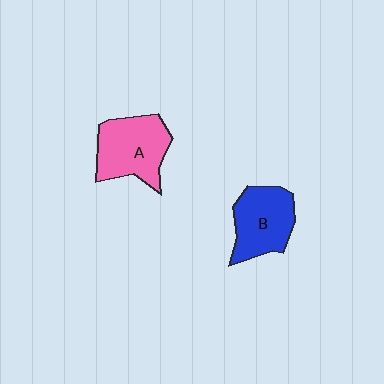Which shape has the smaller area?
Shape B (blue).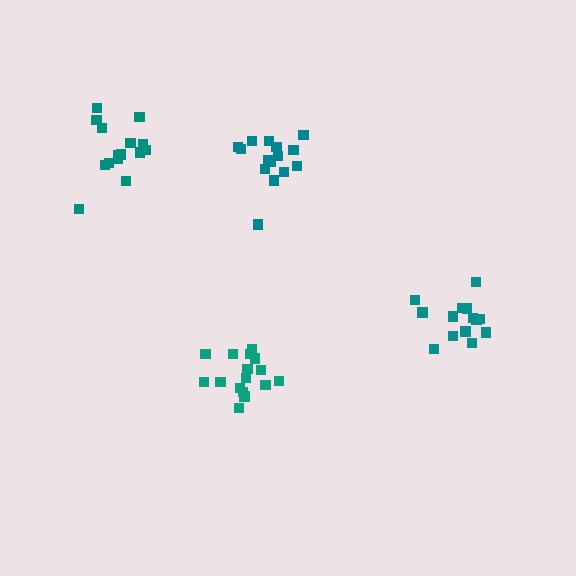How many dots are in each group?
Group 1: 15 dots, Group 2: 15 dots, Group 3: 14 dots, Group 4: 16 dots (60 total).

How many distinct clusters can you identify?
There are 4 distinct clusters.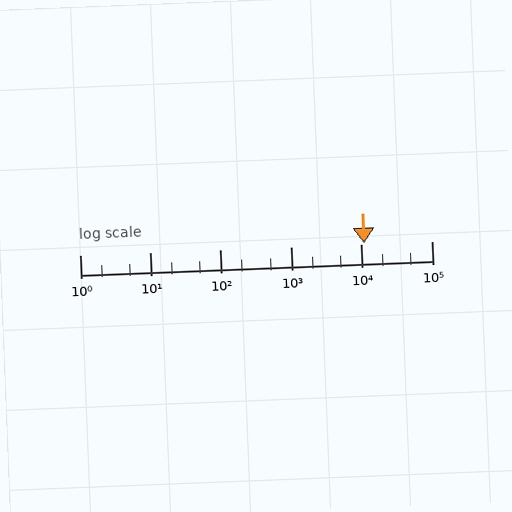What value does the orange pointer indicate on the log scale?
The pointer indicates approximately 11000.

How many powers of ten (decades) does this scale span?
The scale spans 5 decades, from 1 to 100000.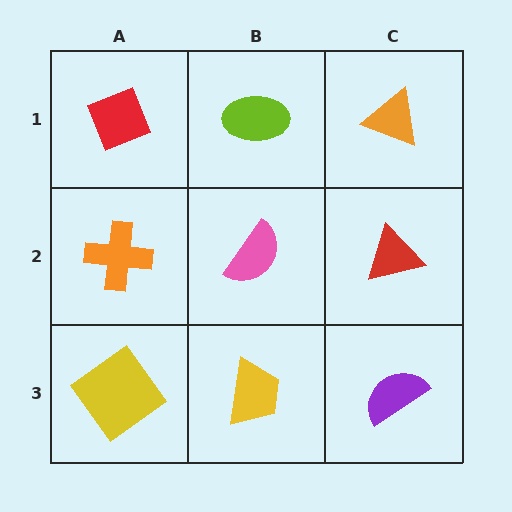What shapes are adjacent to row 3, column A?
An orange cross (row 2, column A), a yellow trapezoid (row 3, column B).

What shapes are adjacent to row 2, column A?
A red diamond (row 1, column A), a yellow diamond (row 3, column A), a pink semicircle (row 2, column B).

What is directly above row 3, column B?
A pink semicircle.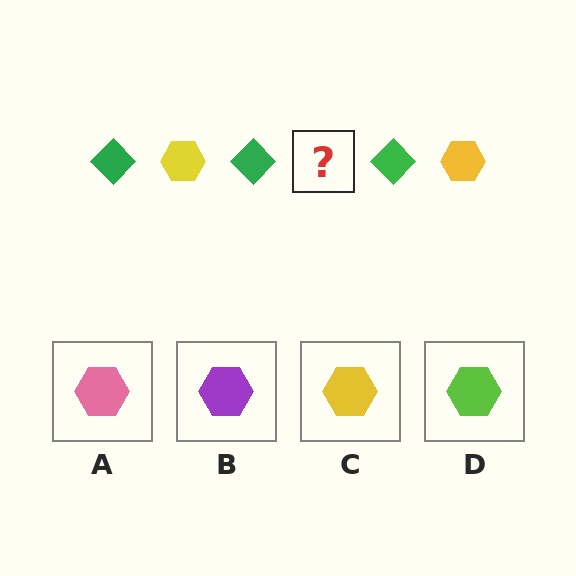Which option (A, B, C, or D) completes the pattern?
C.